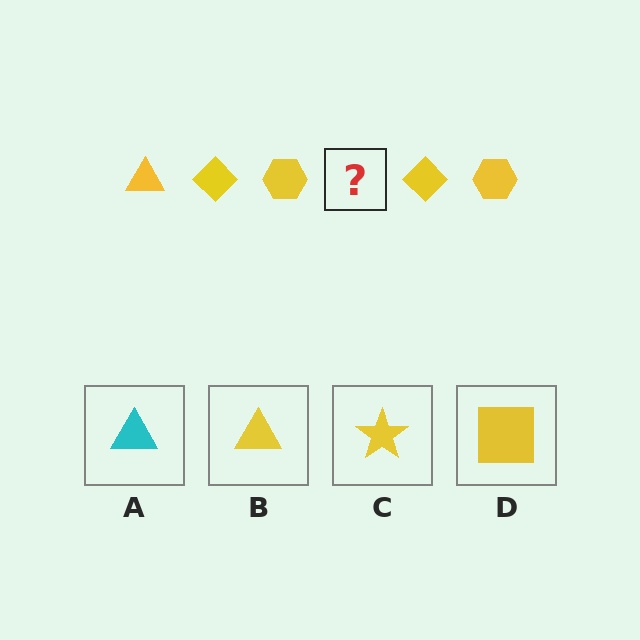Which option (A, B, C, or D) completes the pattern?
B.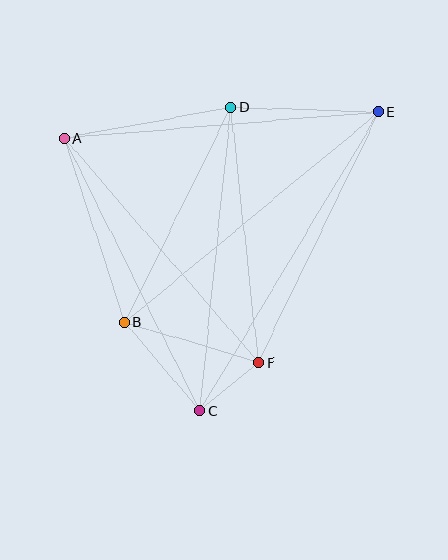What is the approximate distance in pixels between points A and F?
The distance between A and F is approximately 297 pixels.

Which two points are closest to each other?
Points C and F are closest to each other.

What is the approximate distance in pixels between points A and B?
The distance between A and B is approximately 194 pixels.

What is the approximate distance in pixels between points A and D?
The distance between A and D is approximately 170 pixels.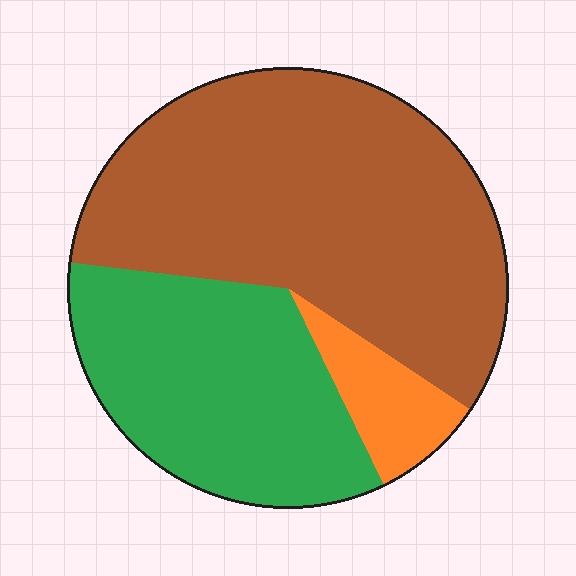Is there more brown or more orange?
Brown.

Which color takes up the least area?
Orange, at roughly 10%.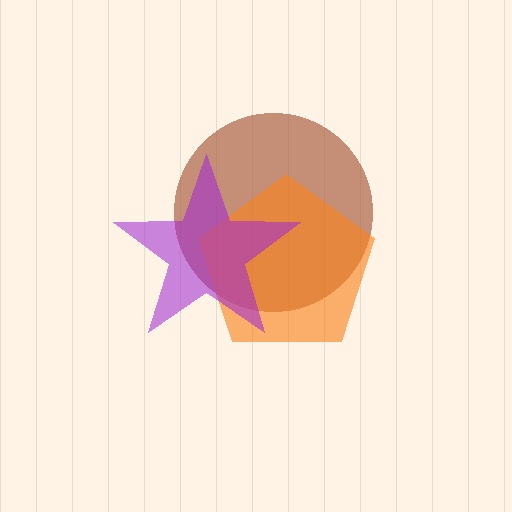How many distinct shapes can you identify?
There are 3 distinct shapes: a brown circle, an orange pentagon, a purple star.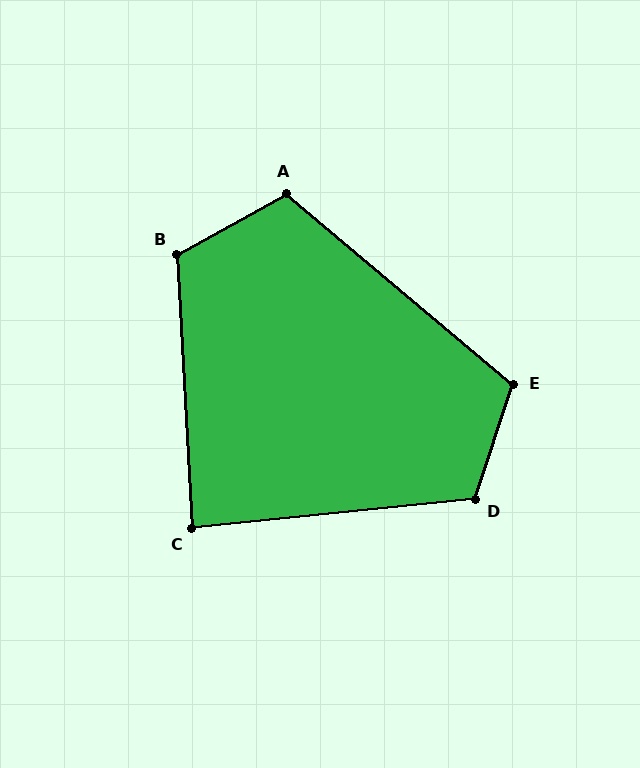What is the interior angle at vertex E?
Approximately 112 degrees (obtuse).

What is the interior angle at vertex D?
Approximately 114 degrees (obtuse).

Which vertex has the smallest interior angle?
C, at approximately 87 degrees.